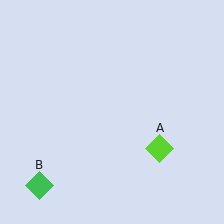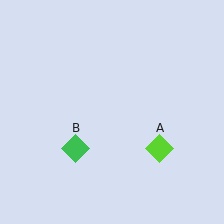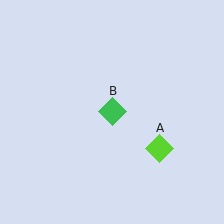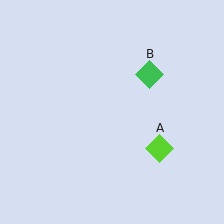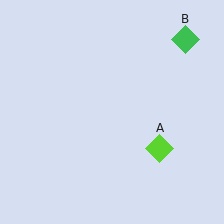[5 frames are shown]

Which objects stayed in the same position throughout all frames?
Lime diamond (object A) remained stationary.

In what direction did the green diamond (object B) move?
The green diamond (object B) moved up and to the right.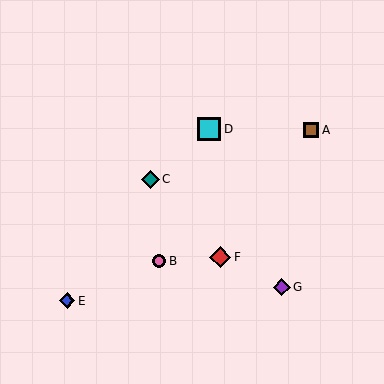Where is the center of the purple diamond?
The center of the purple diamond is at (282, 287).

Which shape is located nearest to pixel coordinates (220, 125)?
The cyan square (labeled D) at (209, 129) is nearest to that location.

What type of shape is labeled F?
Shape F is a red diamond.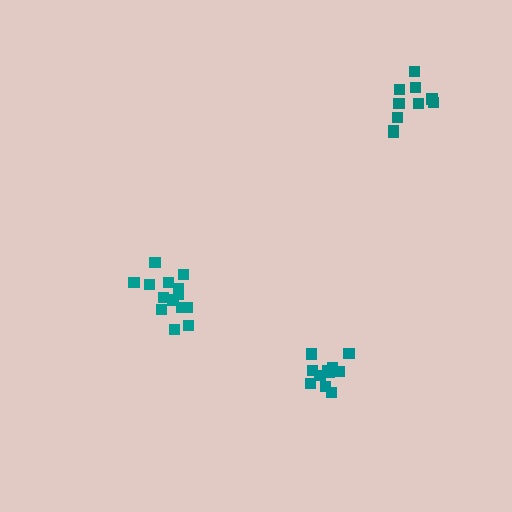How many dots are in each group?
Group 1: 14 dots, Group 2: 10 dots, Group 3: 11 dots (35 total).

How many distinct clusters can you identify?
There are 3 distinct clusters.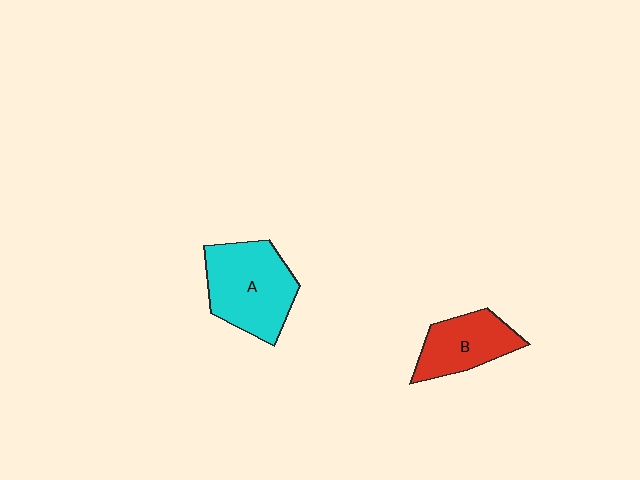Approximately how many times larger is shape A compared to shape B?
Approximately 1.4 times.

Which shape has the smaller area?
Shape B (red).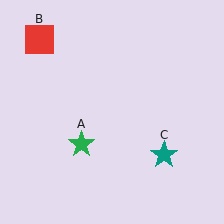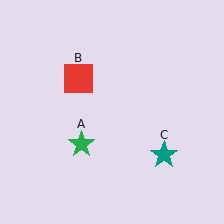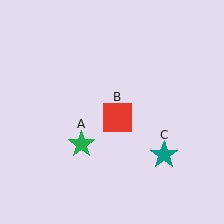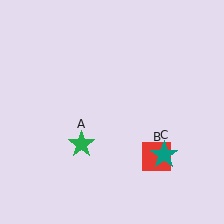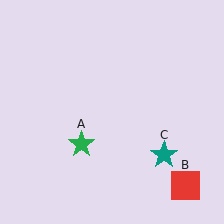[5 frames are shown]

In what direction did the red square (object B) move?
The red square (object B) moved down and to the right.